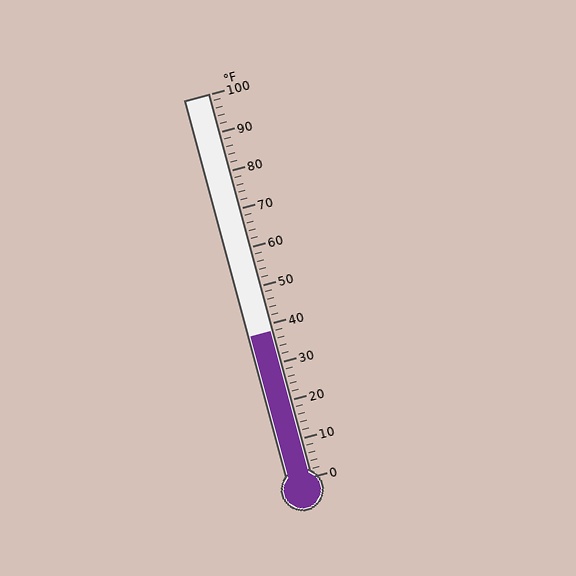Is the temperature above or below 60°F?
The temperature is below 60°F.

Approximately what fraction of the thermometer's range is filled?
The thermometer is filled to approximately 40% of its range.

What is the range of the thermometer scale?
The thermometer scale ranges from 0°F to 100°F.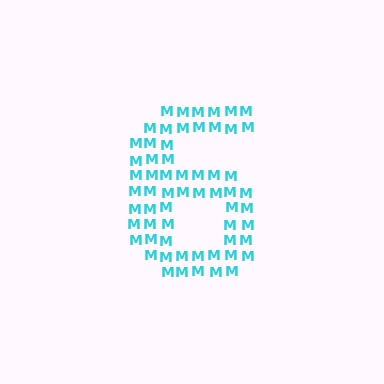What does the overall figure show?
The overall figure shows the digit 6.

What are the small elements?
The small elements are letter M's.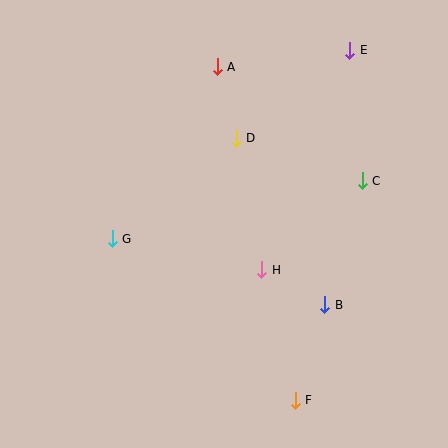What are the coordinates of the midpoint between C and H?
The midpoint between C and H is at (312, 225).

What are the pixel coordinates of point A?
Point A is at (217, 67).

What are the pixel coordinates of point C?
Point C is at (362, 181).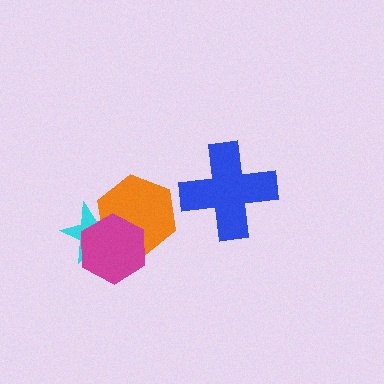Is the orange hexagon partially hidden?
Yes, it is partially covered by another shape.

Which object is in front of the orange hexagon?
The magenta hexagon is in front of the orange hexagon.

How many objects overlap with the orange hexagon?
2 objects overlap with the orange hexagon.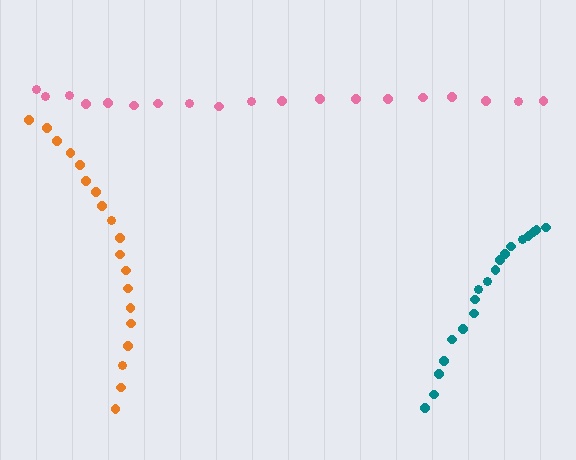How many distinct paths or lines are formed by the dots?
There are 3 distinct paths.